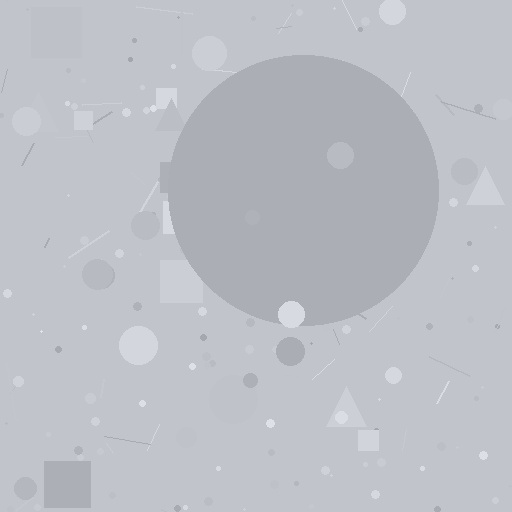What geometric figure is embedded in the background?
A circle is embedded in the background.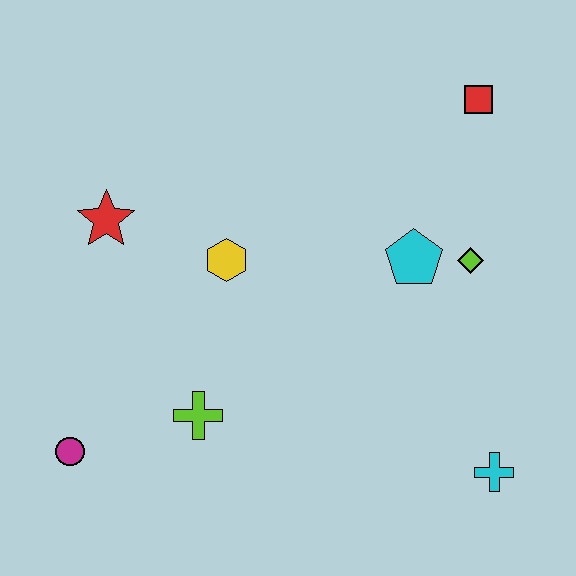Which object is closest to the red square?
The lime diamond is closest to the red square.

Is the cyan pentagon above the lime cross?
Yes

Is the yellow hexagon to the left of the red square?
Yes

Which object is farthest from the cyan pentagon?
The magenta circle is farthest from the cyan pentagon.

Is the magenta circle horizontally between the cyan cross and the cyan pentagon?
No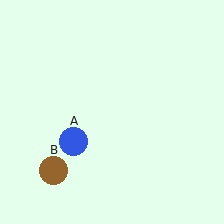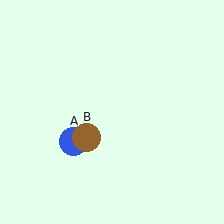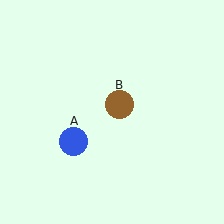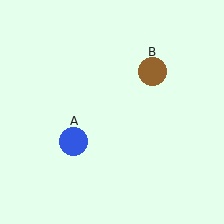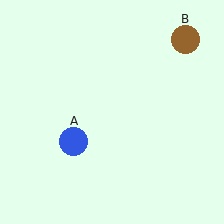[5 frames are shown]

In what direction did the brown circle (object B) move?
The brown circle (object B) moved up and to the right.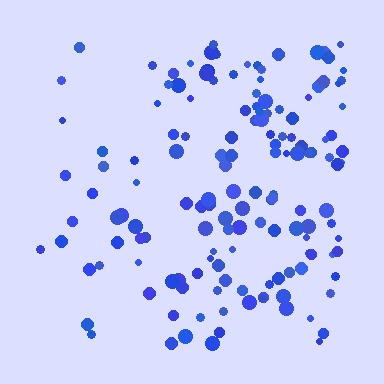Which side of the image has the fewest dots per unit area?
The left.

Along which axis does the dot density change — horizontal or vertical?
Horizontal.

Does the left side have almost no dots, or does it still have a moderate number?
Still a moderate number, just noticeably fewer than the right.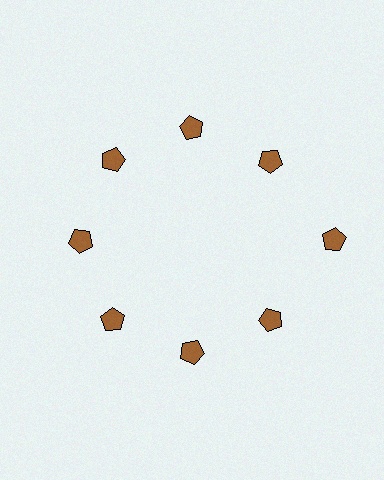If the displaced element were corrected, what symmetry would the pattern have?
It would have 8-fold rotational symmetry — the pattern would map onto itself every 45 degrees.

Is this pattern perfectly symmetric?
No. The 8 brown pentagons are arranged in a ring, but one element near the 3 o'clock position is pushed outward from the center, breaking the 8-fold rotational symmetry.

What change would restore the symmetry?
The symmetry would be restored by moving it inward, back onto the ring so that all 8 pentagons sit at equal angles and equal distance from the center.